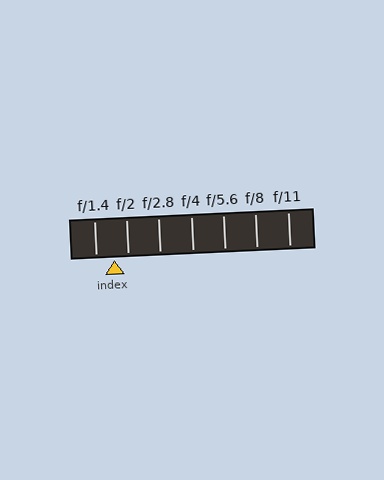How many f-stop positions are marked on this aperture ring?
There are 7 f-stop positions marked.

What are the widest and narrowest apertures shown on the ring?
The widest aperture shown is f/1.4 and the narrowest is f/11.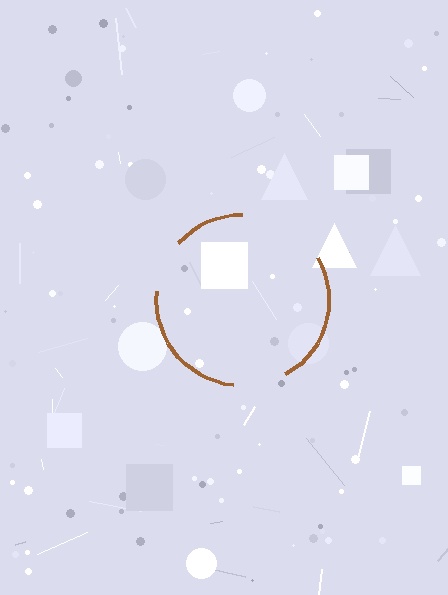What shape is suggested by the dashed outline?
The dashed outline suggests a circle.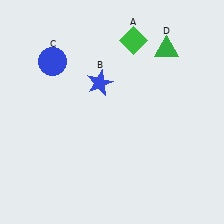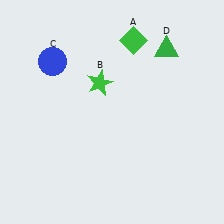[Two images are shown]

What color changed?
The star (B) changed from blue in Image 1 to green in Image 2.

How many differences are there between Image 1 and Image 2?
There is 1 difference between the two images.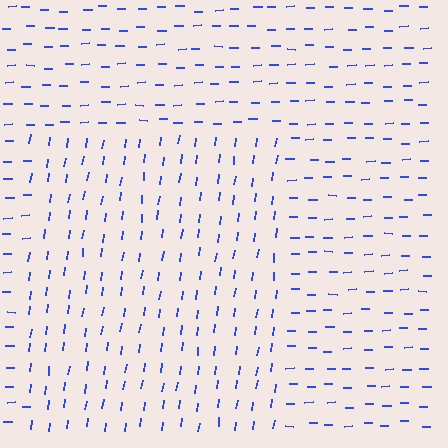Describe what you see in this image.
The image is filled with small blue line segments. A rectangle region in the image has lines oriented differently from the surrounding lines, creating a visible texture boundary.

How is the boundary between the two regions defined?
The boundary is defined purely by a change in line orientation (approximately 80 degrees difference). All lines are the same color and thickness.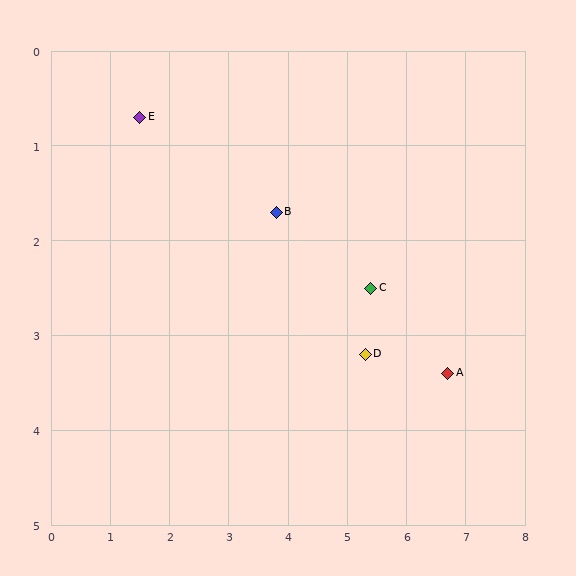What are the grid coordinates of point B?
Point B is at approximately (3.8, 1.7).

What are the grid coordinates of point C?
Point C is at approximately (5.4, 2.5).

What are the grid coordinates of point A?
Point A is at approximately (6.7, 3.4).